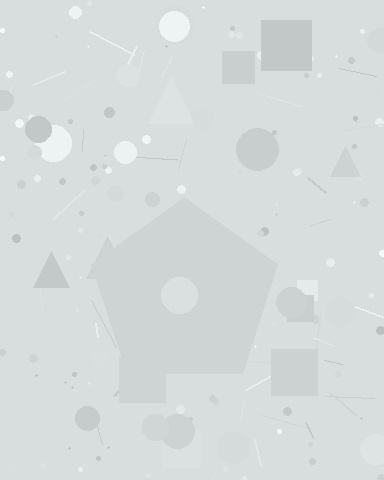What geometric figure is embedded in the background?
A pentagon is embedded in the background.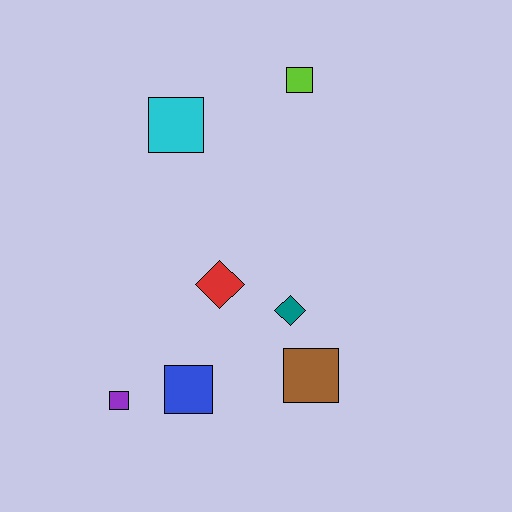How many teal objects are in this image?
There is 1 teal object.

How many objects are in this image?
There are 7 objects.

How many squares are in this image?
There are 5 squares.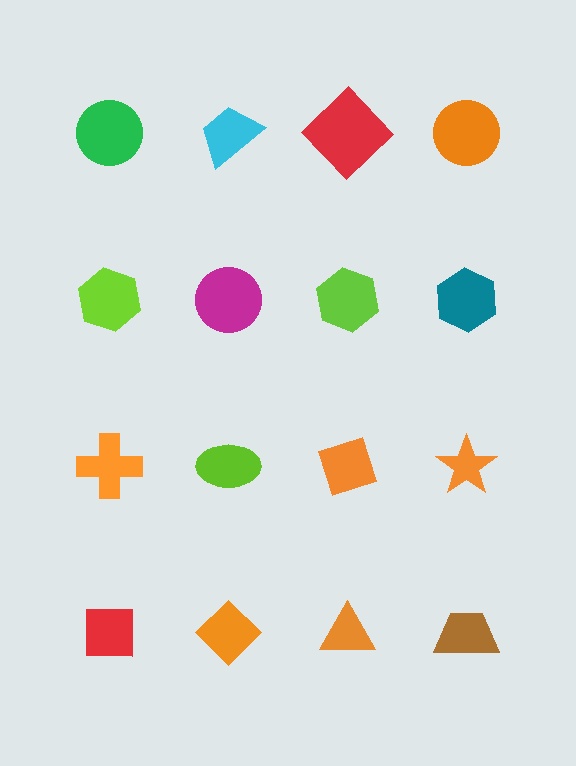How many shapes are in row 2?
4 shapes.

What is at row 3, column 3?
An orange diamond.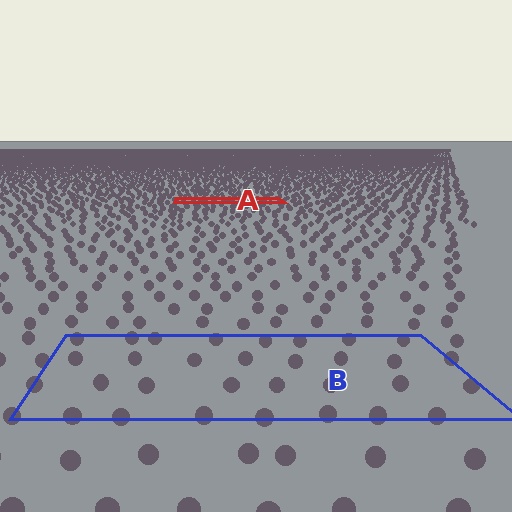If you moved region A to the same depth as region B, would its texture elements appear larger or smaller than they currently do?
They would appear larger. At a closer depth, the same texture elements are projected at a bigger on-screen size.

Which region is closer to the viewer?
Region B is closer. The texture elements there are larger and more spread out.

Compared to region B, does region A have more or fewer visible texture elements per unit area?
Region A has more texture elements per unit area — they are packed more densely because it is farther away.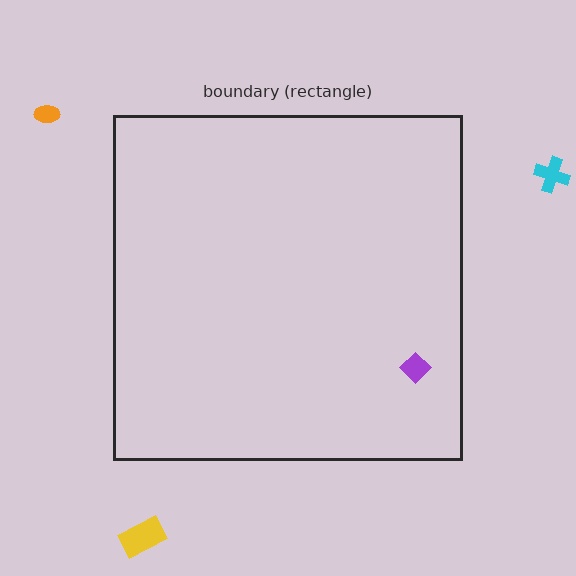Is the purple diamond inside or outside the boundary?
Inside.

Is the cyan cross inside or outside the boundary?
Outside.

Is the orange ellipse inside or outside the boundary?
Outside.